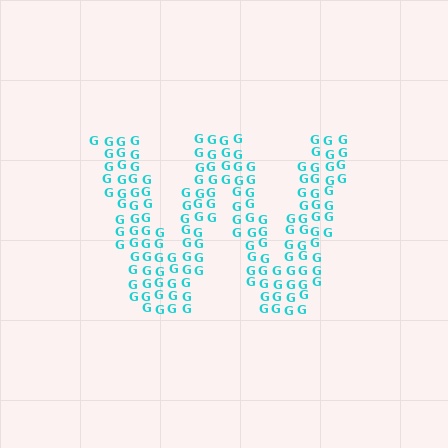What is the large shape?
The large shape is the letter W.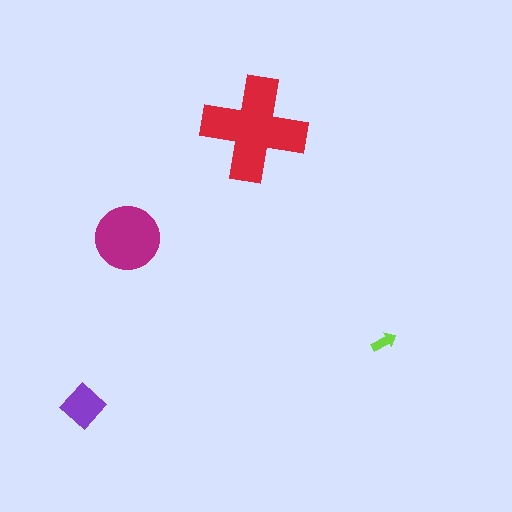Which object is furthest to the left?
The purple diamond is leftmost.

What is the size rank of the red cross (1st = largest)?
1st.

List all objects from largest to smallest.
The red cross, the magenta circle, the purple diamond, the lime arrow.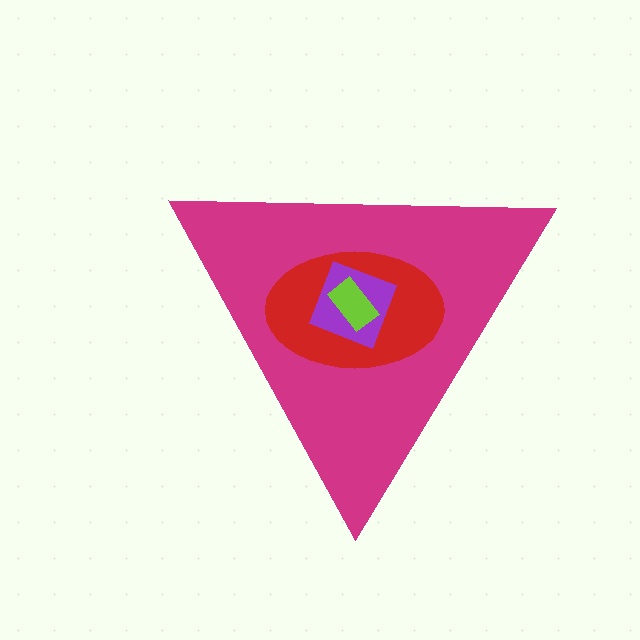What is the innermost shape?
The lime rectangle.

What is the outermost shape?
The magenta triangle.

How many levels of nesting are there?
4.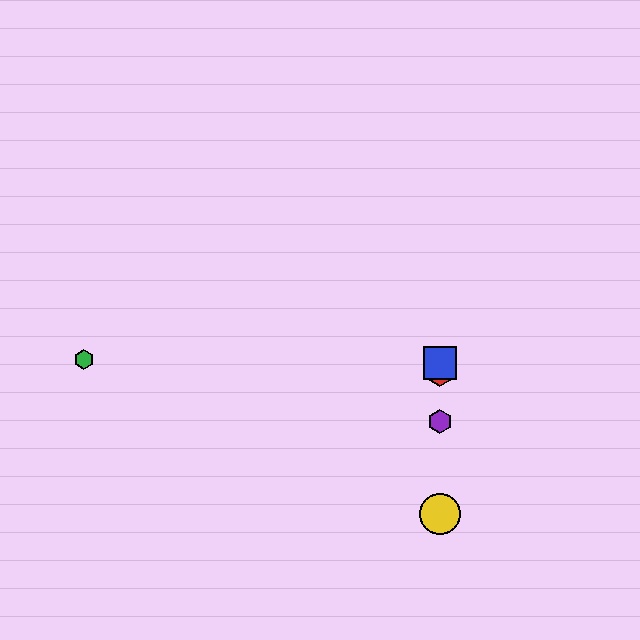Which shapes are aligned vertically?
The red hexagon, the blue square, the yellow circle, the purple hexagon are aligned vertically.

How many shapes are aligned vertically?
4 shapes (the red hexagon, the blue square, the yellow circle, the purple hexagon) are aligned vertically.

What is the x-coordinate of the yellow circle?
The yellow circle is at x≈440.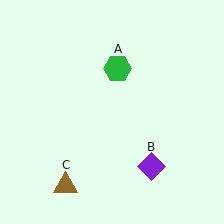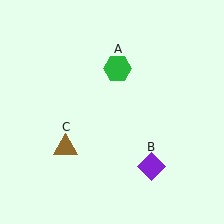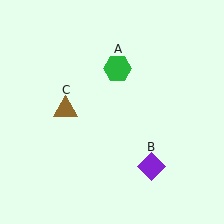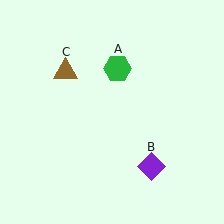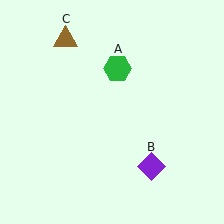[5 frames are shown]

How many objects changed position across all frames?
1 object changed position: brown triangle (object C).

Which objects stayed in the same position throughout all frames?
Green hexagon (object A) and purple diamond (object B) remained stationary.